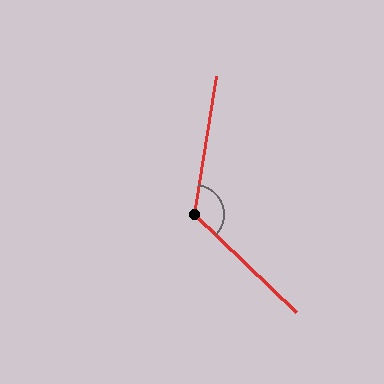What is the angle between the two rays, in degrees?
Approximately 125 degrees.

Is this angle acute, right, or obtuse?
It is obtuse.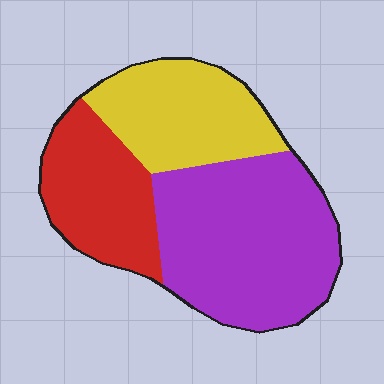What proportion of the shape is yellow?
Yellow covers around 25% of the shape.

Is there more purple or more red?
Purple.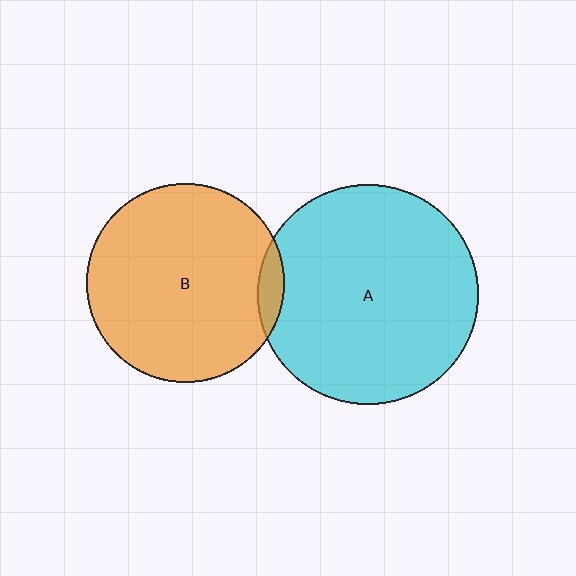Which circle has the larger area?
Circle A (cyan).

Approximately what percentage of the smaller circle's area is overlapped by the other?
Approximately 5%.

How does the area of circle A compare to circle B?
Approximately 1.2 times.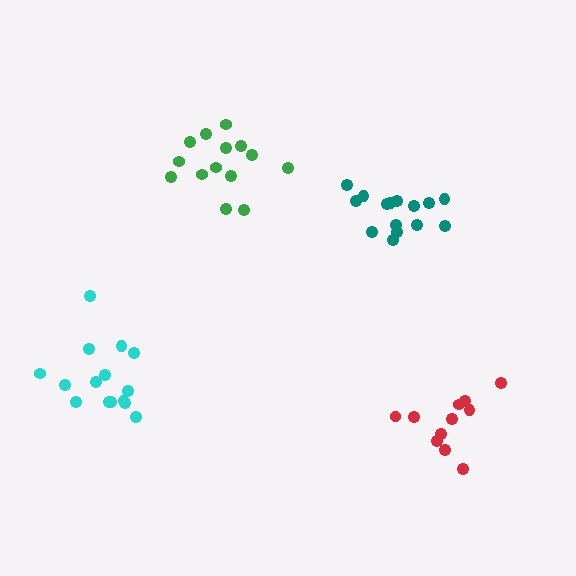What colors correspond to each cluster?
The clusters are colored: green, red, teal, cyan.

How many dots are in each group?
Group 1: 14 dots, Group 2: 11 dots, Group 3: 15 dots, Group 4: 15 dots (55 total).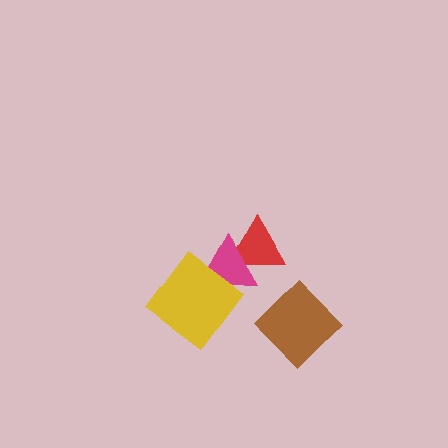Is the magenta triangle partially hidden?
Yes, it is partially covered by another shape.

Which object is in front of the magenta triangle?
The yellow diamond is in front of the magenta triangle.